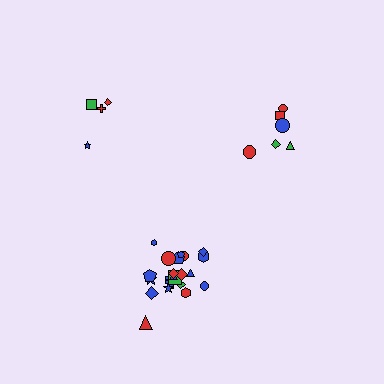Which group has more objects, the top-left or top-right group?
The top-right group.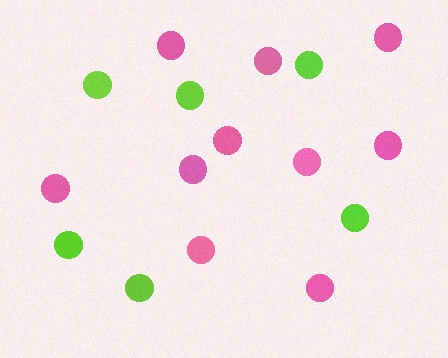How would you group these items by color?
There are 2 groups: one group of lime circles (6) and one group of pink circles (10).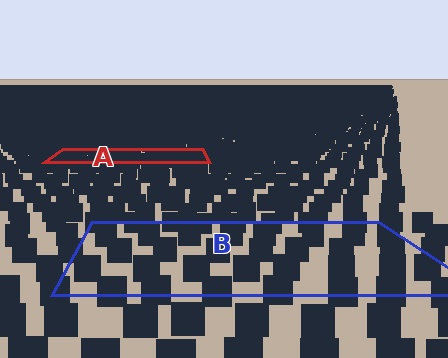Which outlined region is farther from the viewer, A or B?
Region A is farther from the viewer — the texture elements inside it appear smaller and more densely packed.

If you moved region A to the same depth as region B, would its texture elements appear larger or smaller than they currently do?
They would appear larger. At a closer depth, the same texture elements are projected at a bigger on-screen size.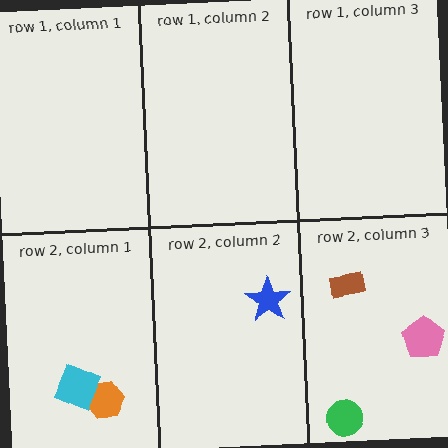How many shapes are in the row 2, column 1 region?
2.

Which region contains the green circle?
The row 2, column 3 region.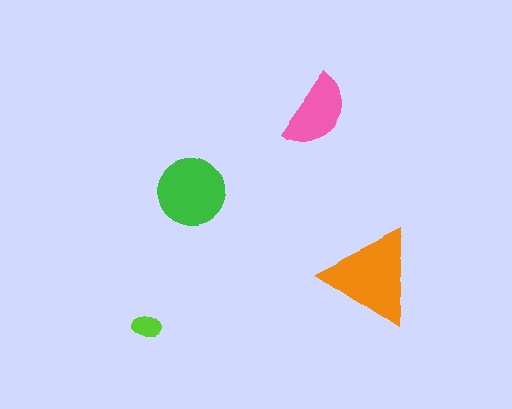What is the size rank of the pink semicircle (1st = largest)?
3rd.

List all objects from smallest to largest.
The lime ellipse, the pink semicircle, the green circle, the orange triangle.